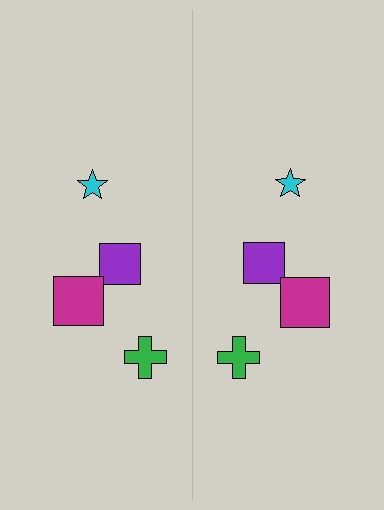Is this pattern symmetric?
Yes, this pattern has bilateral (reflection) symmetry.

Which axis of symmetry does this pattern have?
The pattern has a vertical axis of symmetry running through the center of the image.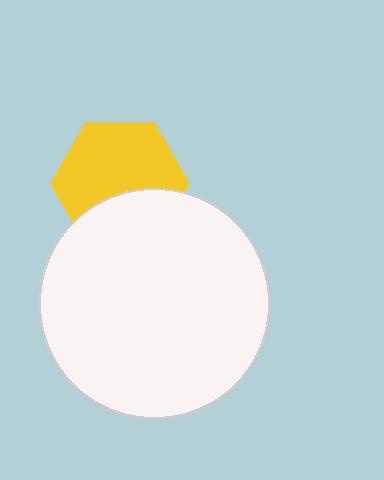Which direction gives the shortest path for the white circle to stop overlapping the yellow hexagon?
Moving down gives the shortest separation.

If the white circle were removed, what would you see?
You would see the complete yellow hexagon.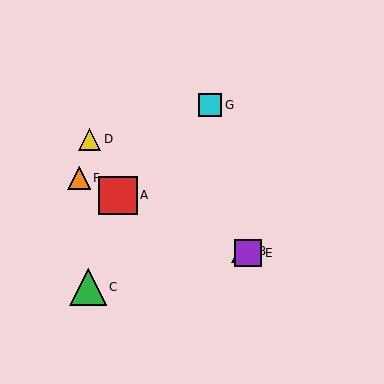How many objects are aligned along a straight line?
4 objects (A, B, E, F) are aligned along a straight line.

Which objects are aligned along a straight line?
Objects A, B, E, F are aligned along a straight line.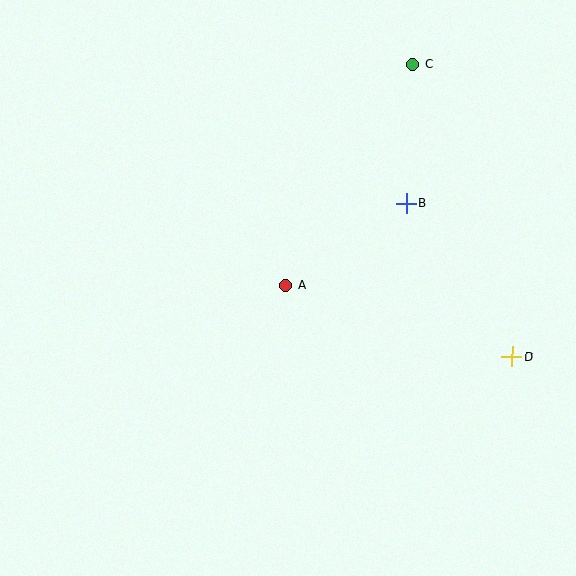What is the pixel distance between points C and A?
The distance between C and A is 255 pixels.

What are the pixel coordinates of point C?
Point C is at (412, 64).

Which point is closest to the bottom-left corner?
Point A is closest to the bottom-left corner.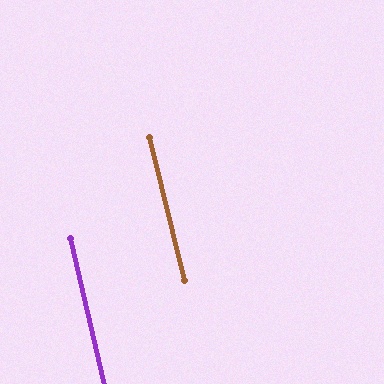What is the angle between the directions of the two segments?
Approximately 1 degree.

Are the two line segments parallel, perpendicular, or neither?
Parallel — their directions differ by only 0.8°.